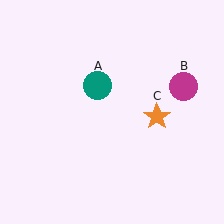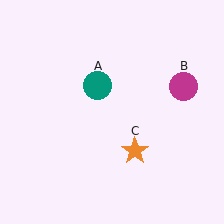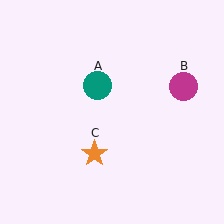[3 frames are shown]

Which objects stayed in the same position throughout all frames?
Teal circle (object A) and magenta circle (object B) remained stationary.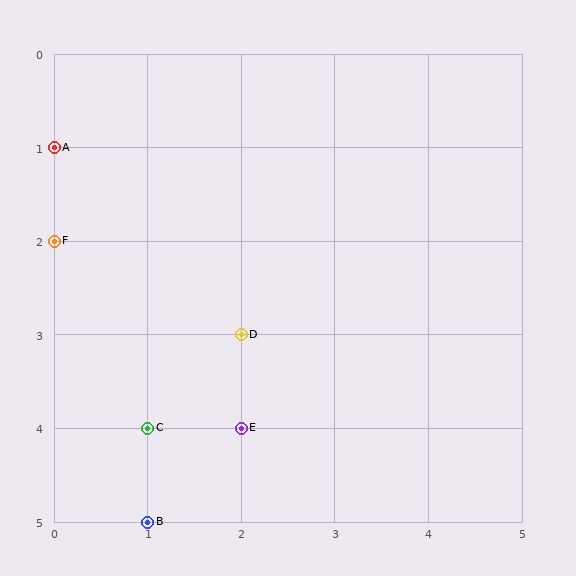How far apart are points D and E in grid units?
Points D and E are 1 row apart.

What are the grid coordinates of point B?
Point B is at grid coordinates (1, 5).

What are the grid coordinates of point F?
Point F is at grid coordinates (0, 2).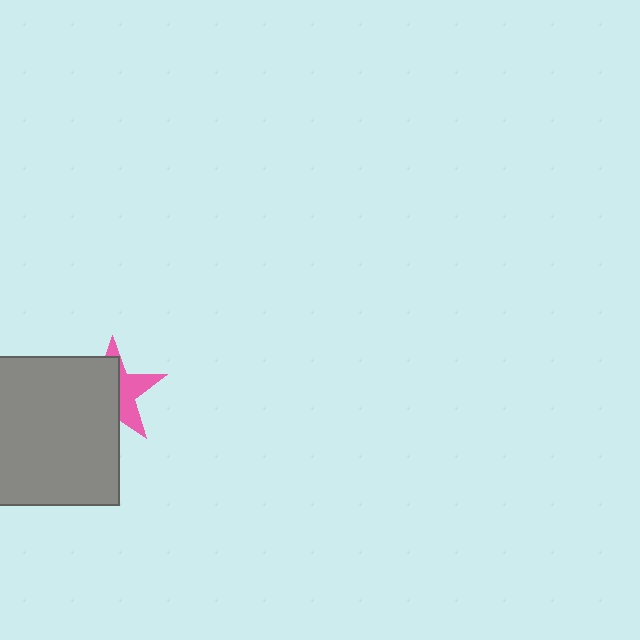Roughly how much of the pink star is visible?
A small part of it is visible (roughly 42%).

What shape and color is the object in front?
The object in front is a gray rectangle.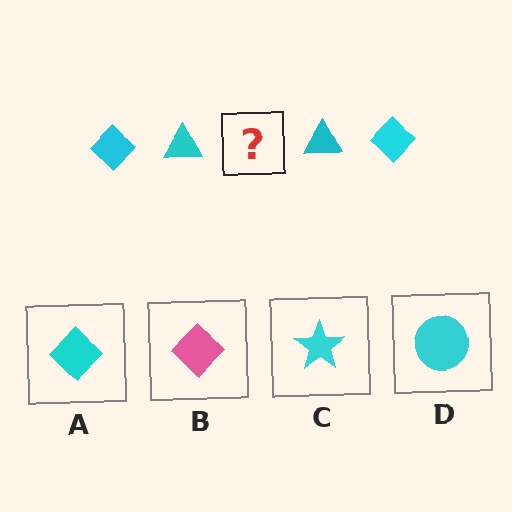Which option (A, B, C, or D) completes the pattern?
A.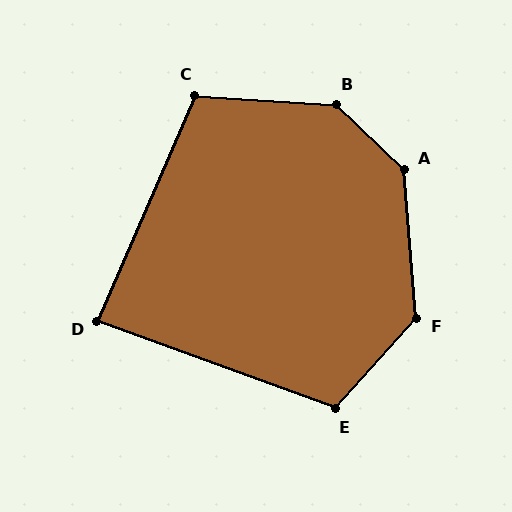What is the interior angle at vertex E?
Approximately 112 degrees (obtuse).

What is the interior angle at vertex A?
Approximately 138 degrees (obtuse).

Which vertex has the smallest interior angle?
D, at approximately 87 degrees.